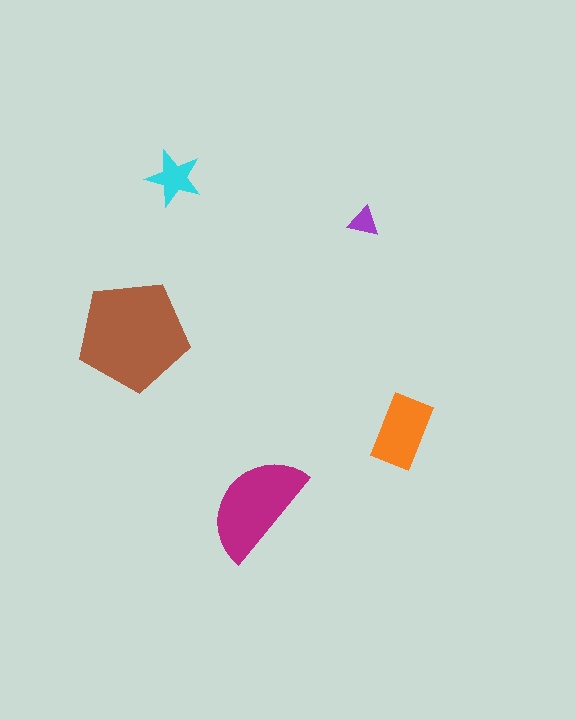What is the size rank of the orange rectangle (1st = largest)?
3rd.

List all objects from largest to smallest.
The brown pentagon, the magenta semicircle, the orange rectangle, the cyan star, the purple triangle.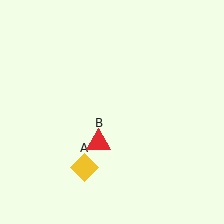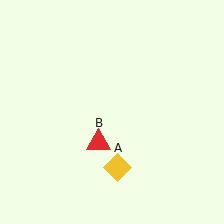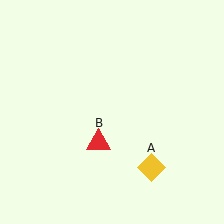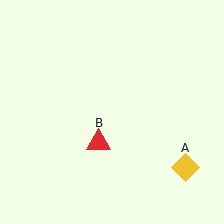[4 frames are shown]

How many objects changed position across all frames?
1 object changed position: yellow diamond (object A).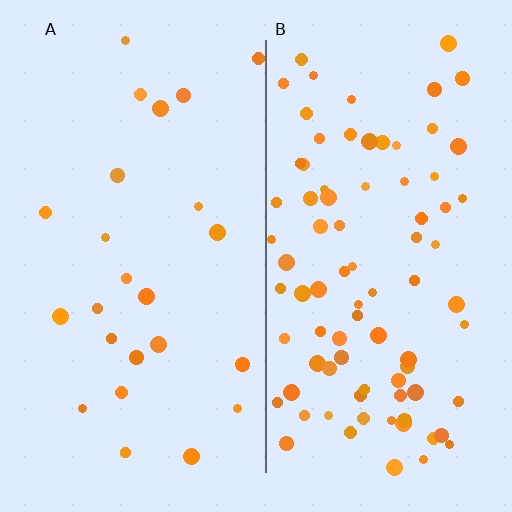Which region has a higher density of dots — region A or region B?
B (the right).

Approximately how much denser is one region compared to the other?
Approximately 3.5× — region B over region A.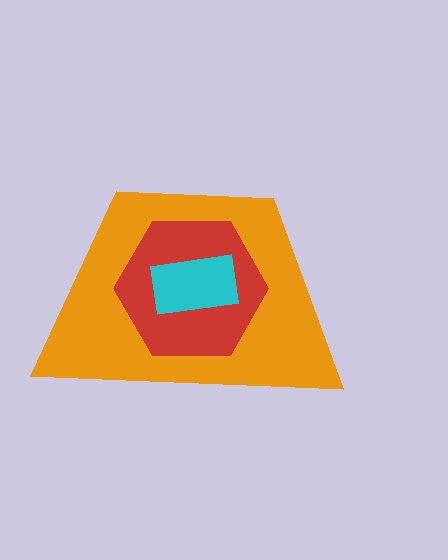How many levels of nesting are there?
3.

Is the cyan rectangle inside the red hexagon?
Yes.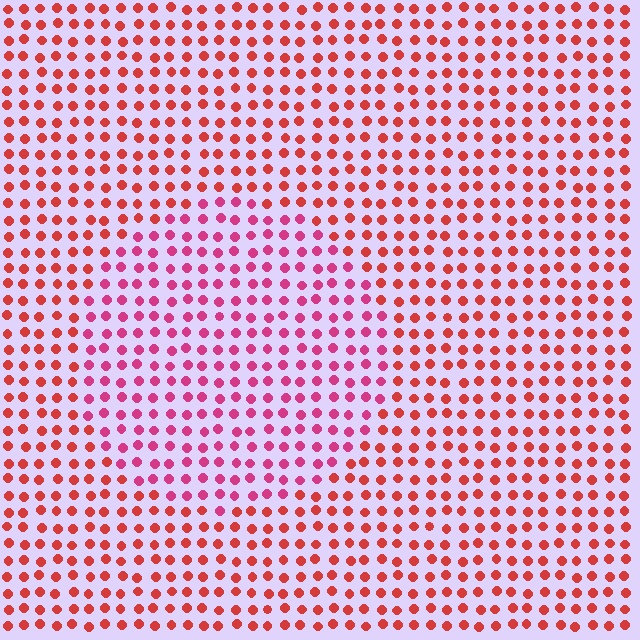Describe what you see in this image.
The image is filled with small red elements in a uniform arrangement. A circle-shaped region is visible where the elements are tinted to a slightly different hue, forming a subtle color boundary.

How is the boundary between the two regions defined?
The boundary is defined purely by a slight shift in hue (about 31 degrees). Spacing, size, and orientation are identical on both sides.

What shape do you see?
I see a circle.